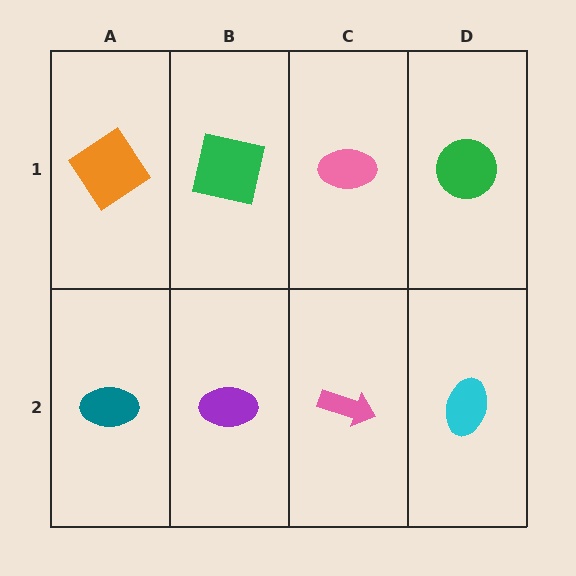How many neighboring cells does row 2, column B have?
3.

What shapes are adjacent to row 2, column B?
A green square (row 1, column B), a teal ellipse (row 2, column A), a pink arrow (row 2, column C).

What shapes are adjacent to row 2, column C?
A pink ellipse (row 1, column C), a purple ellipse (row 2, column B), a cyan ellipse (row 2, column D).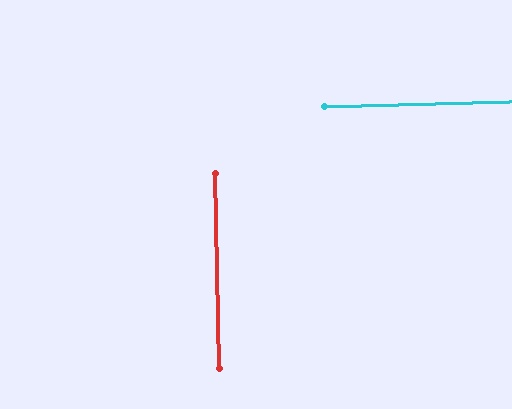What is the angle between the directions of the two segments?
Approximately 90 degrees.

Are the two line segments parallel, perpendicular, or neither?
Perpendicular — they meet at approximately 90°.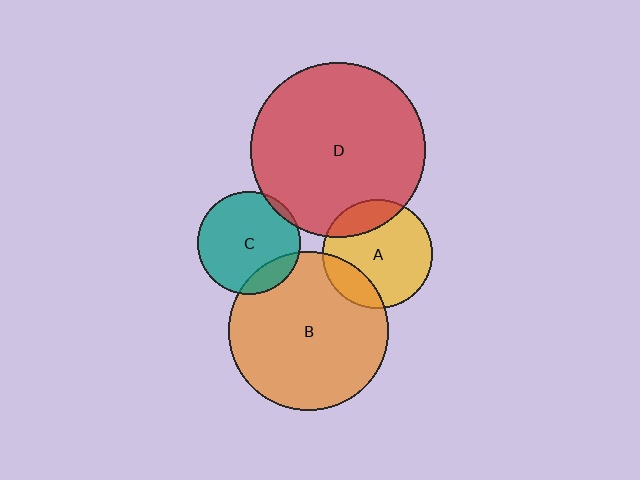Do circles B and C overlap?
Yes.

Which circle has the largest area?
Circle D (red).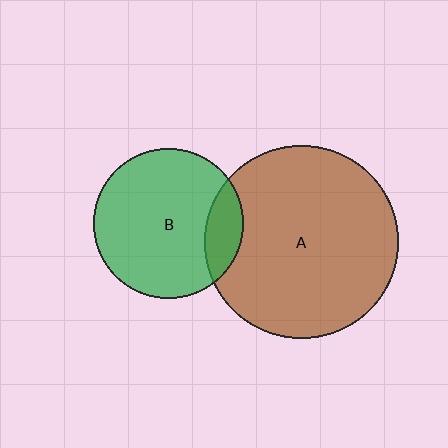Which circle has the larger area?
Circle A (brown).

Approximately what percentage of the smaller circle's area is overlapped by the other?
Approximately 15%.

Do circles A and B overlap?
Yes.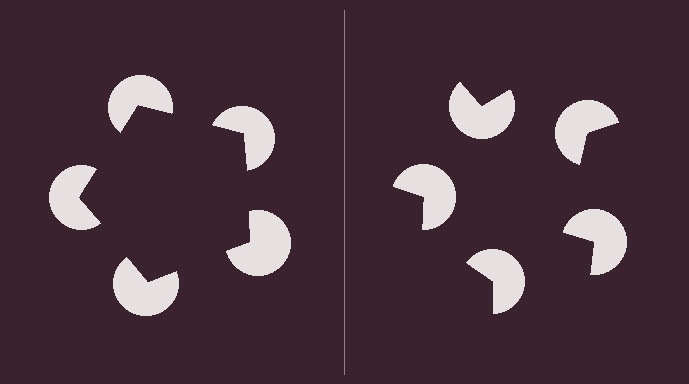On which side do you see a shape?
An illusory pentagon appears on the left side. On the right side the wedge cuts are rotated, so no coherent shape forms.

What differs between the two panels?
The pac-man discs are positioned identically on both sides; only the wedge orientations differ. On the left they align to a pentagon; on the right they are misaligned.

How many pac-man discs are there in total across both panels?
10 — 5 on each side.